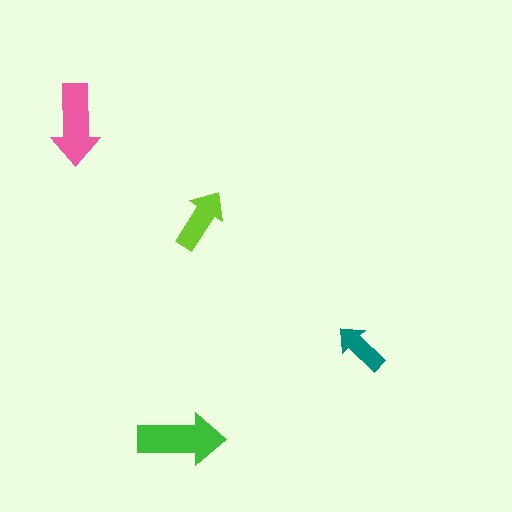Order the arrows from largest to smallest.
the green one, the pink one, the lime one, the teal one.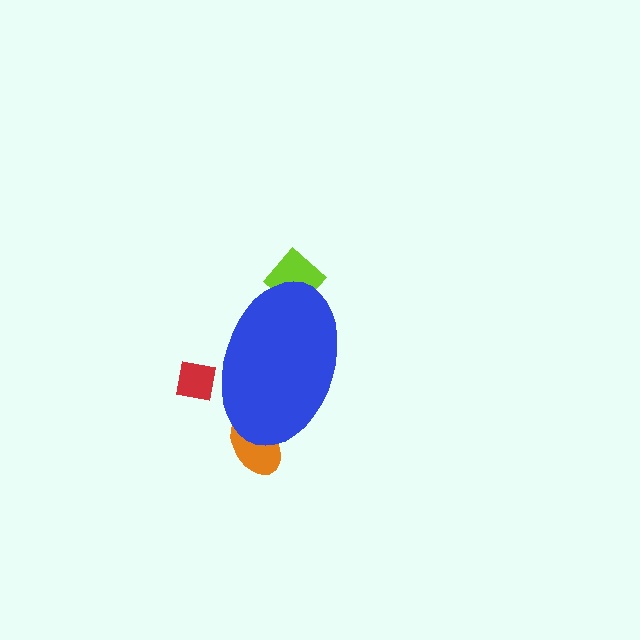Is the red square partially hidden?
Yes, the red square is partially hidden behind the blue ellipse.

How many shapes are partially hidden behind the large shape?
3 shapes are partially hidden.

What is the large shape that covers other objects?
A blue ellipse.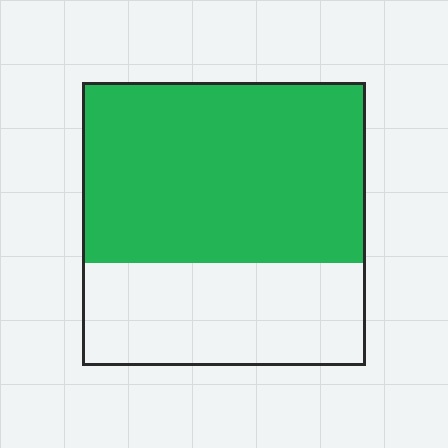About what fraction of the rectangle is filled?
About five eighths (5/8).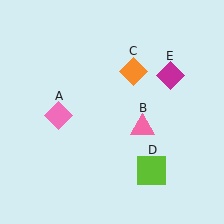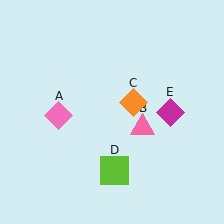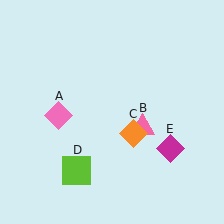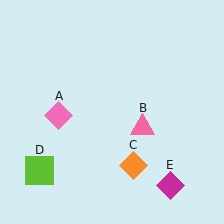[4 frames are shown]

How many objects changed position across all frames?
3 objects changed position: orange diamond (object C), lime square (object D), magenta diamond (object E).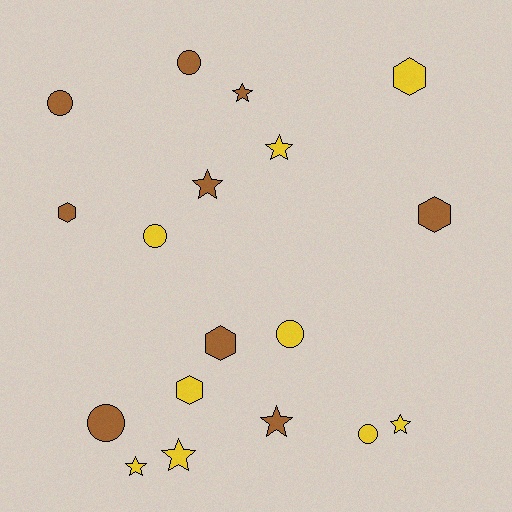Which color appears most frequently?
Yellow, with 9 objects.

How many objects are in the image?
There are 18 objects.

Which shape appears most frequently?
Star, with 7 objects.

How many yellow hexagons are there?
There are 2 yellow hexagons.